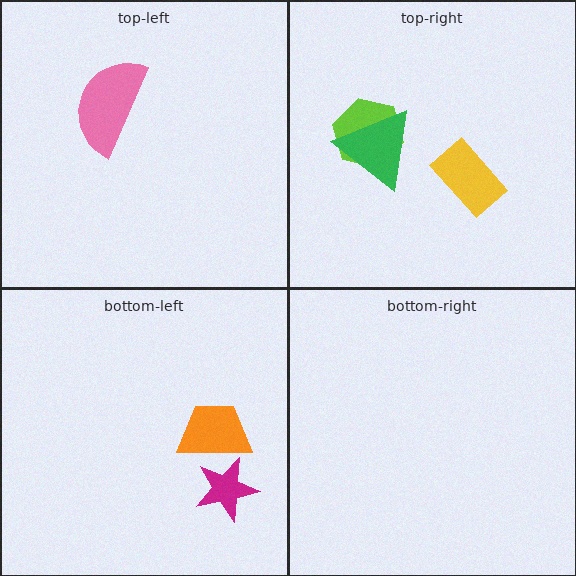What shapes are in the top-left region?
The pink semicircle.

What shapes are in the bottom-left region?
The orange trapezoid, the magenta star.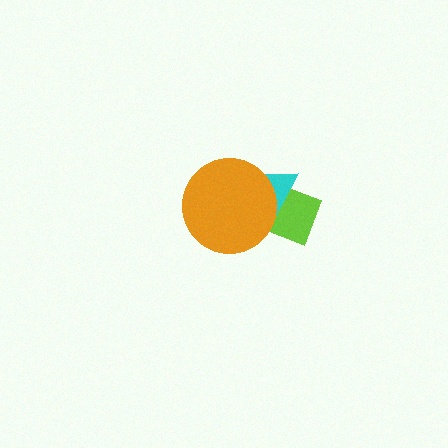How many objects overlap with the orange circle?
2 objects overlap with the orange circle.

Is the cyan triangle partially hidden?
Yes, it is partially covered by another shape.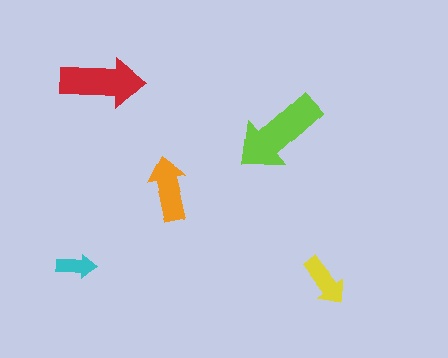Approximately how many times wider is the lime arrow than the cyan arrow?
About 2.5 times wider.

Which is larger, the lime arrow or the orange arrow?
The lime one.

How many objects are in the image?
There are 5 objects in the image.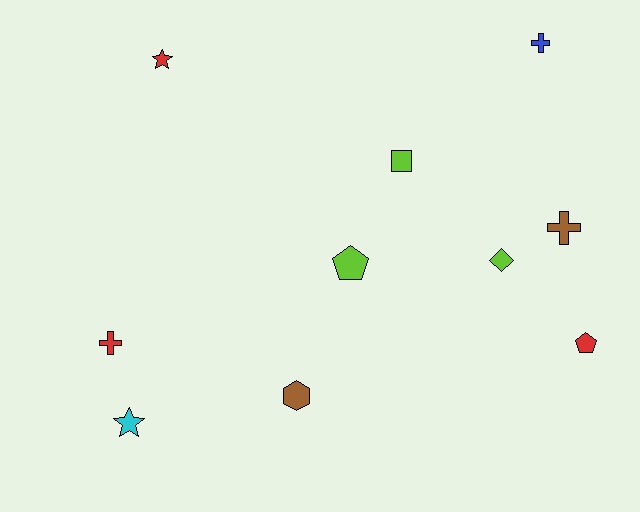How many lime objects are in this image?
There are 3 lime objects.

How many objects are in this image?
There are 10 objects.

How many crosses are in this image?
There are 3 crosses.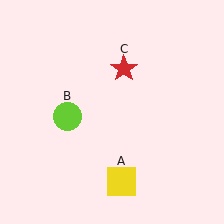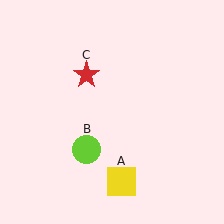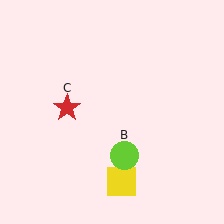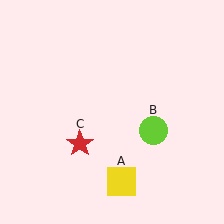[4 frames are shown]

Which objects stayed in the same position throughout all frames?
Yellow square (object A) remained stationary.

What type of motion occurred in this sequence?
The lime circle (object B), red star (object C) rotated counterclockwise around the center of the scene.